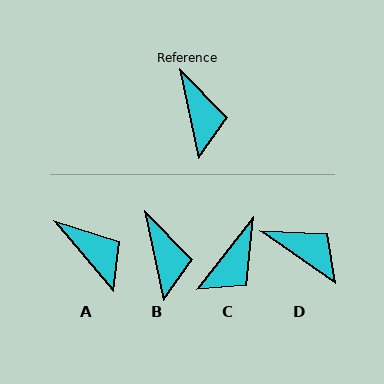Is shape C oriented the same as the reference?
No, it is off by about 50 degrees.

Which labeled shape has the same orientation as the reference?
B.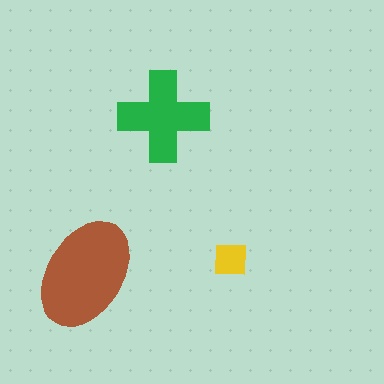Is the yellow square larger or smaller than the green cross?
Smaller.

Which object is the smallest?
The yellow square.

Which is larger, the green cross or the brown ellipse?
The brown ellipse.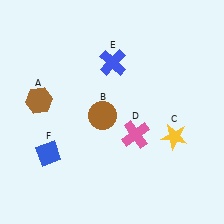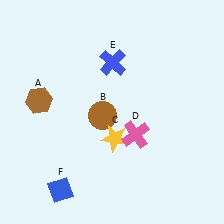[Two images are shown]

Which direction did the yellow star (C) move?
The yellow star (C) moved left.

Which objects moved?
The objects that moved are: the yellow star (C), the blue diamond (F).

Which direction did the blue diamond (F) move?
The blue diamond (F) moved down.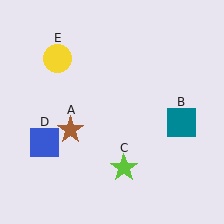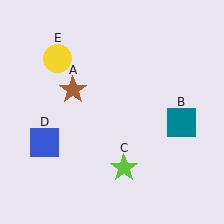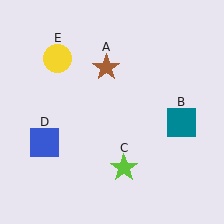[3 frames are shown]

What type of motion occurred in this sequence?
The brown star (object A) rotated clockwise around the center of the scene.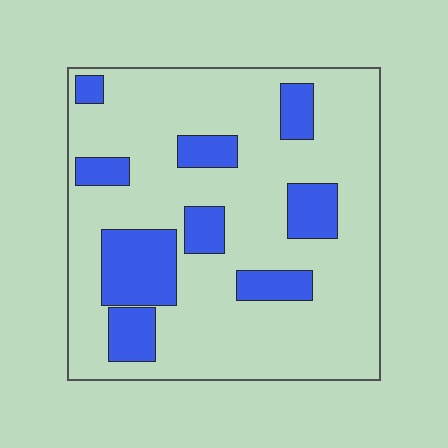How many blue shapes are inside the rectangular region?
9.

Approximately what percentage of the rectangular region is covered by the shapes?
Approximately 20%.